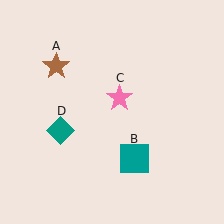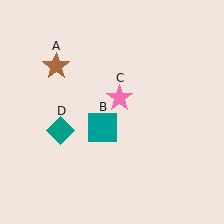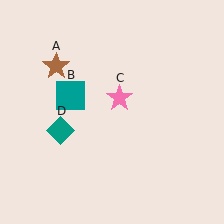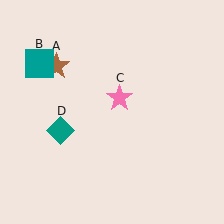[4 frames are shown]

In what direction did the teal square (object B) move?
The teal square (object B) moved up and to the left.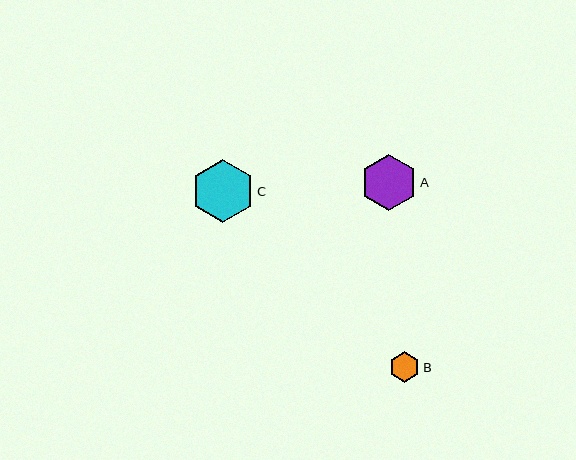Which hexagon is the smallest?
Hexagon B is the smallest with a size of approximately 31 pixels.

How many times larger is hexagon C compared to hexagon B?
Hexagon C is approximately 2.1 times the size of hexagon B.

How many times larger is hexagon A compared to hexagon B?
Hexagon A is approximately 1.8 times the size of hexagon B.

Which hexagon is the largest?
Hexagon C is the largest with a size of approximately 63 pixels.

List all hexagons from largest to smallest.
From largest to smallest: C, A, B.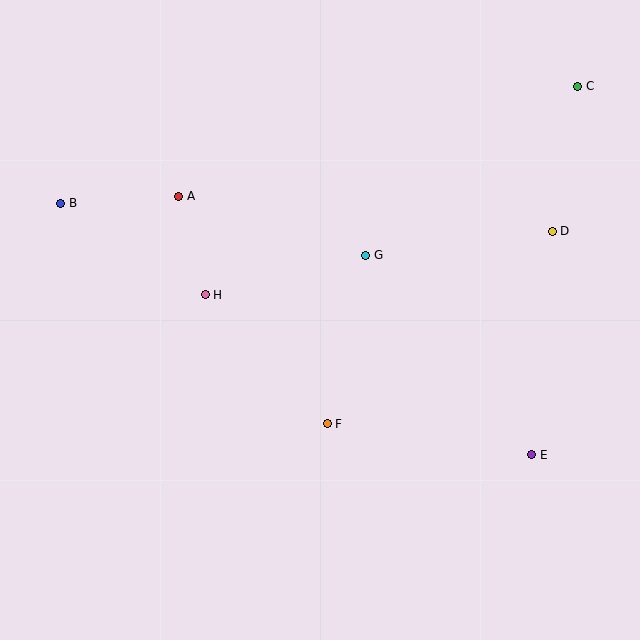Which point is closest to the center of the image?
Point G at (366, 255) is closest to the center.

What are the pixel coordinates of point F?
Point F is at (327, 424).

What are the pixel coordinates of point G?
Point G is at (366, 255).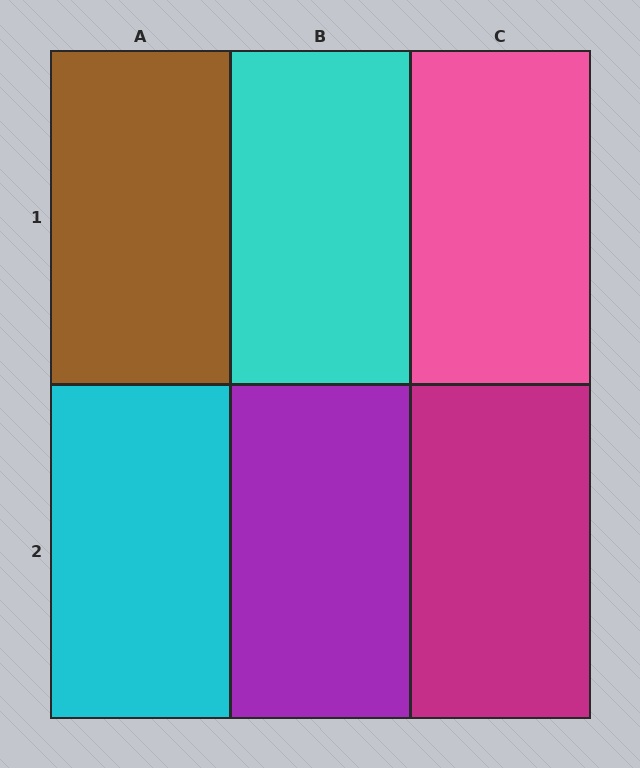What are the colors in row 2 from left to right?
Cyan, purple, magenta.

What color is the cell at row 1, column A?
Brown.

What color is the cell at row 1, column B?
Cyan.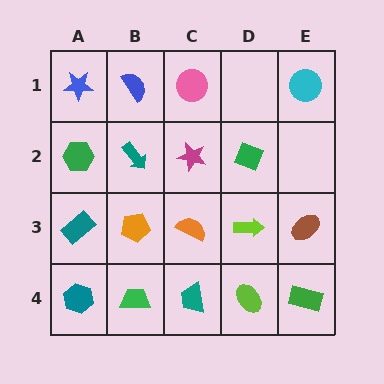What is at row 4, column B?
A green trapezoid.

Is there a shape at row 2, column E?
No, that cell is empty.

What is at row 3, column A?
A teal rectangle.